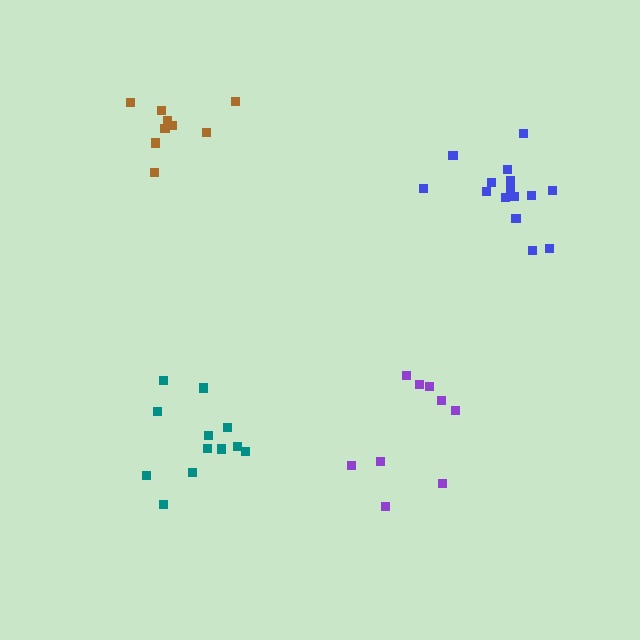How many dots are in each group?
Group 1: 15 dots, Group 2: 9 dots, Group 3: 12 dots, Group 4: 9 dots (45 total).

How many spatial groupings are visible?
There are 4 spatial groupings.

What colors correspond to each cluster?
The clusters are colored: blue, brown, teal, purple.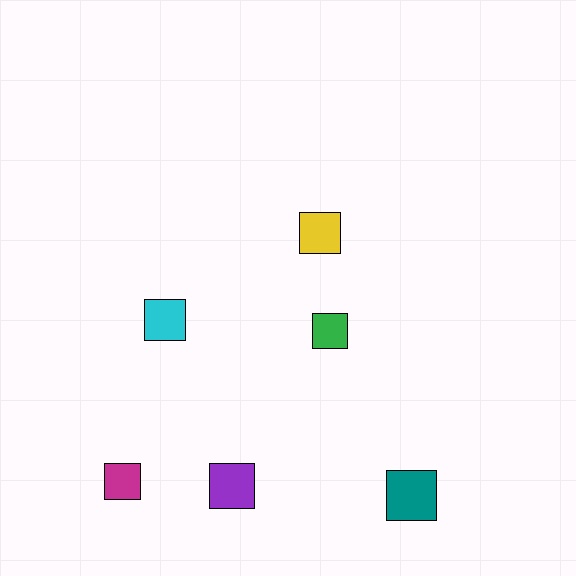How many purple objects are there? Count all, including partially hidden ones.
There is 1 purple object.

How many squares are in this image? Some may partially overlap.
There are 6 squares.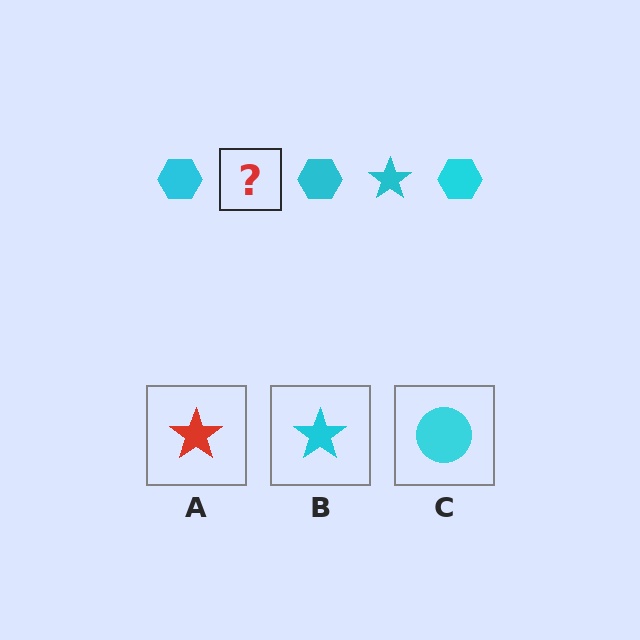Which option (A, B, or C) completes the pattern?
B.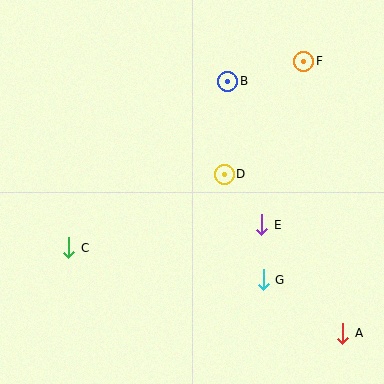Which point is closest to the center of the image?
Point D at (224, 174) is closest to the center.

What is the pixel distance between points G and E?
The distance between G and E is 55 pixels.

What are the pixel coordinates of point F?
Point F is at (304, 61).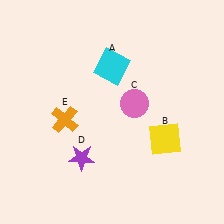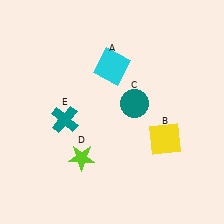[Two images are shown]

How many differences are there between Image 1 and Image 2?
There are 3 differences between the two images.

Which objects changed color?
C changed from pink to teal. D changed from purple to lime. E changed from orange to teal.